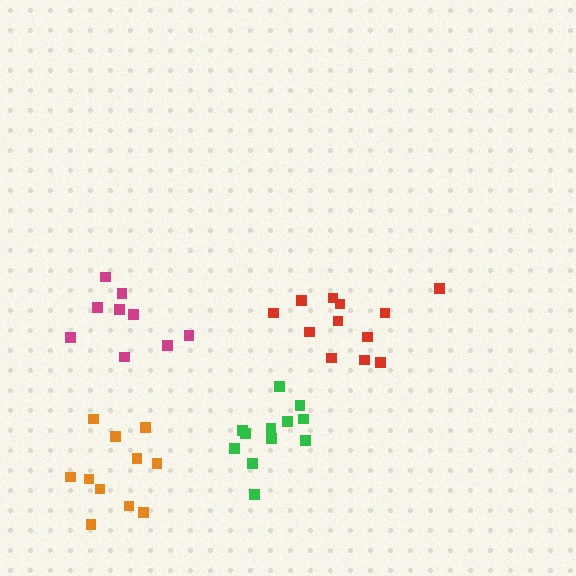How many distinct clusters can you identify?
There are 4 distinct clusters.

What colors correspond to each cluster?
The clusters are colored: green, orange, magenta, red.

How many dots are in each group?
Group 1: 12 dots, Group 2: 11 dots, Group 3: 9 dots, Group 4: 12 dots (44 total).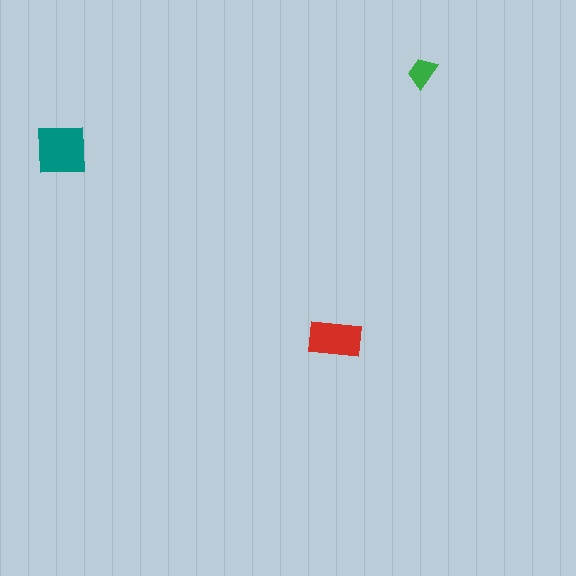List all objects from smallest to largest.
The green trapezoid, the red rectangle, the teal square.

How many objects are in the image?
There are 3 objects in the image.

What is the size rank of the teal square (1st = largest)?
1st.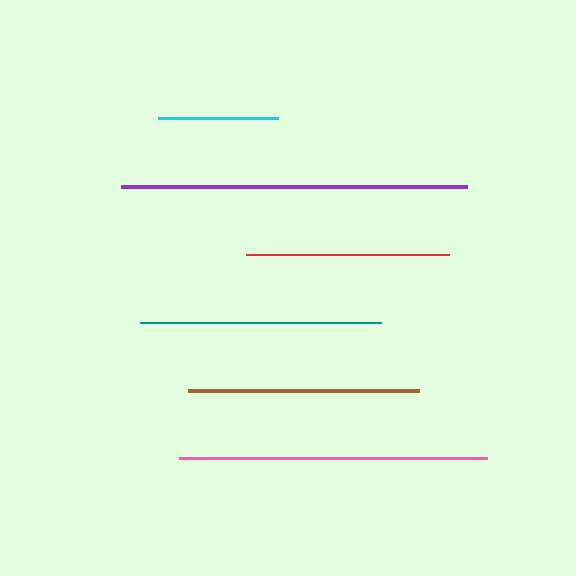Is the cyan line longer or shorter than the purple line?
The purple line is longer than the cyan line.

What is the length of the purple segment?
The purple segment is approximately 346 pixels long.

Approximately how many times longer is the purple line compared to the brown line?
The purple line is approximately 1.5 times the length of the brown line.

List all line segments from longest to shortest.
From longest to shortest: purple, pink, teal, brown, red, cyan.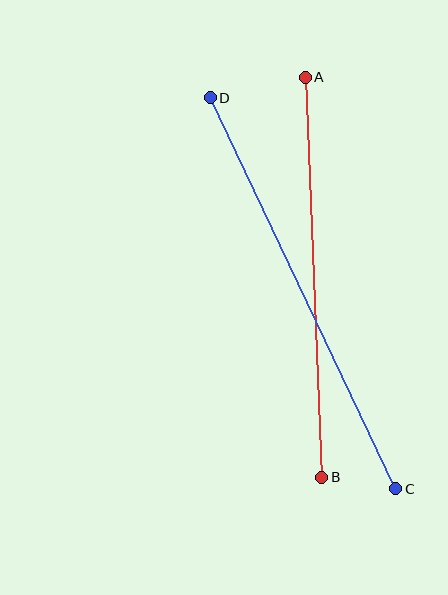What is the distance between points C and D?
The distance is approximately 433 pixels.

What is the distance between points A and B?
The distance is approximately 400 pixels.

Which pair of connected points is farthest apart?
Points C and D are farthest apart.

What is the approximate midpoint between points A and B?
The midpoint is at approximately (314, 277) pixels.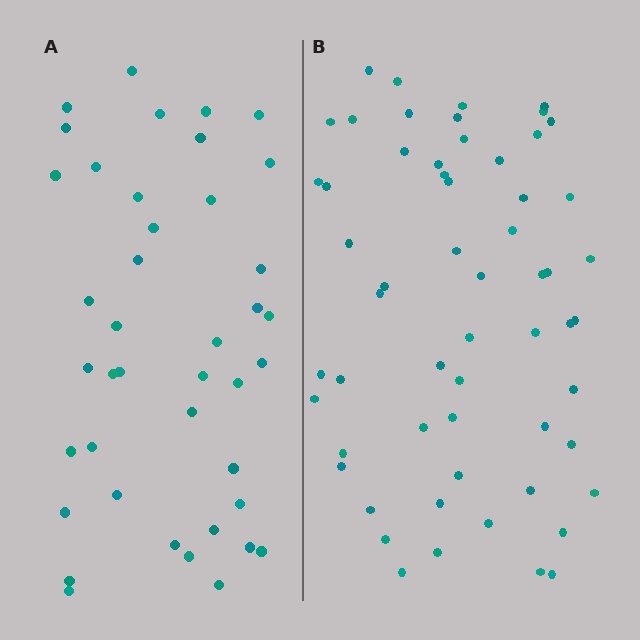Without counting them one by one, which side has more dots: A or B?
Region B (the right region) has more dots.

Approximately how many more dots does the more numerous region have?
Region B has approximately 15 more dots than region A.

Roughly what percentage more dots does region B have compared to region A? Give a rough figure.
About 40% more.